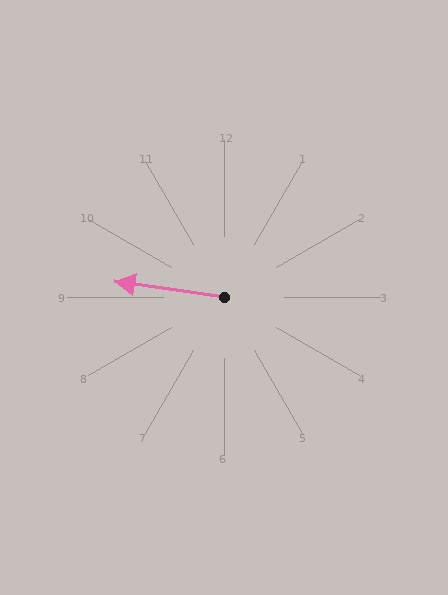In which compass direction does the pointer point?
West.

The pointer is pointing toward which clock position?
Roughly 9 o'clock.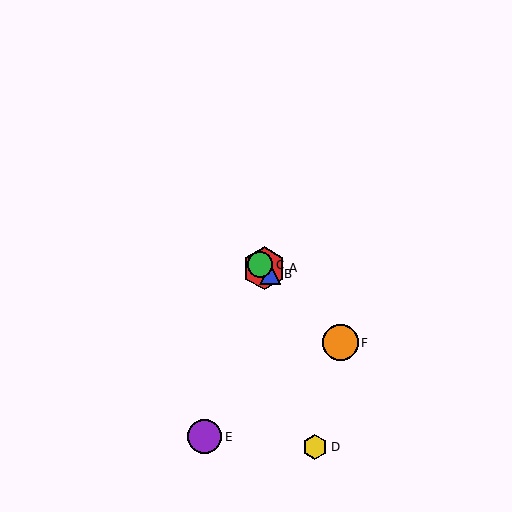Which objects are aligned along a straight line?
Objects A, B, C, F are aligned along a straight line.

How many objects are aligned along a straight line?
4 objects (A, B, C, F) are aligned along a straight line.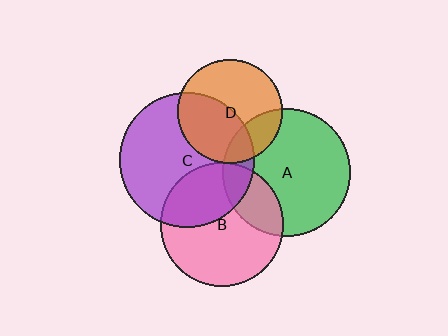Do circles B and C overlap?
Yes.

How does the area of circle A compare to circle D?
Approximately 1.5 times.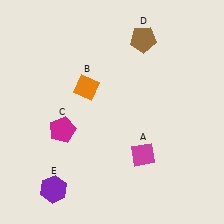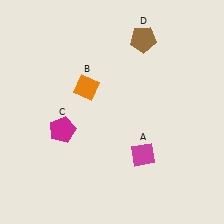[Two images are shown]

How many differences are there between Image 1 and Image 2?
There is 1 difference between the two images.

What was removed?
The purple hexagon (E) was removed in Image 2.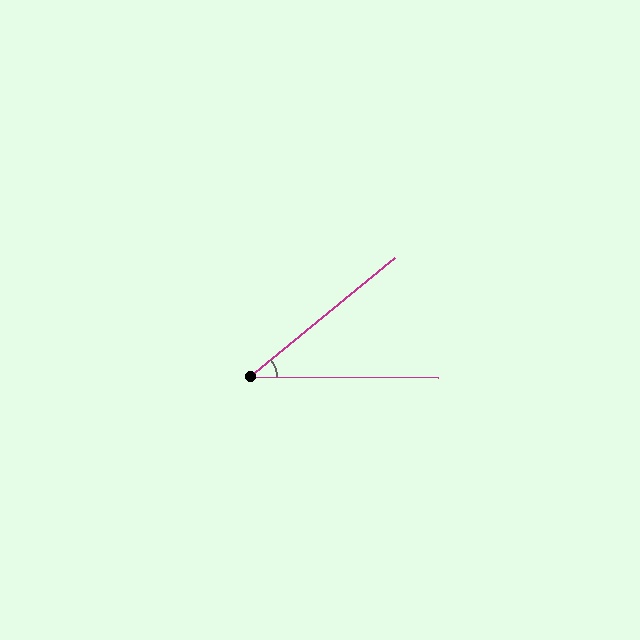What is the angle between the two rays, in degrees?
Approximately 40 degrees.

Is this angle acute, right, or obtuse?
It is acute.